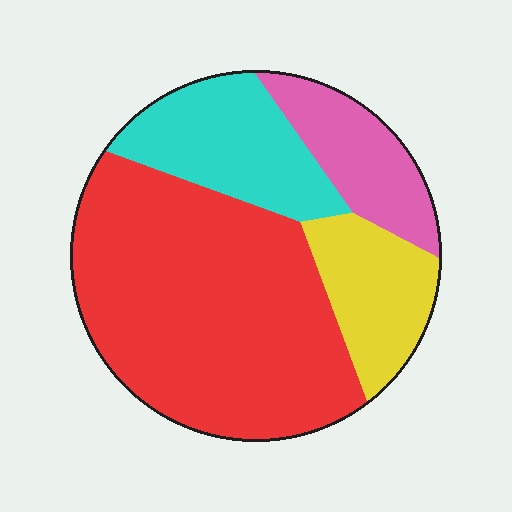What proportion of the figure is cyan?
Cyan takes up about one sixth (1/6) of the figure.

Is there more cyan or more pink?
Cyan.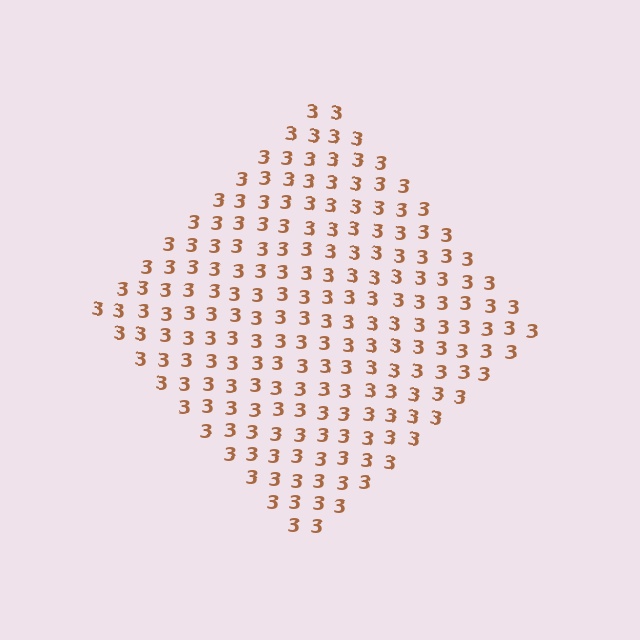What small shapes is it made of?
It is made of small digit 3's.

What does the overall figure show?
The overall figure shows a diamond.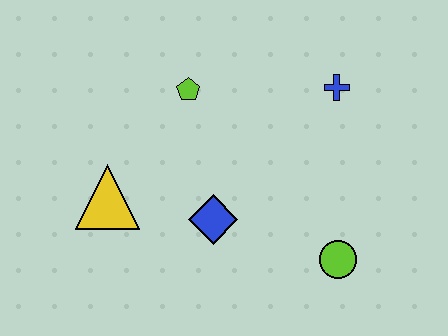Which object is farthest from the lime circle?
The yellow triangle is farthest from the lime circle.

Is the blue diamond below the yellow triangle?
Yes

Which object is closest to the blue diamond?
The yellow triangle is closest to the blue diamond.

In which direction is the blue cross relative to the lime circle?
The blue cross is above the lime circle.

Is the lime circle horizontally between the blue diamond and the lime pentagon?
No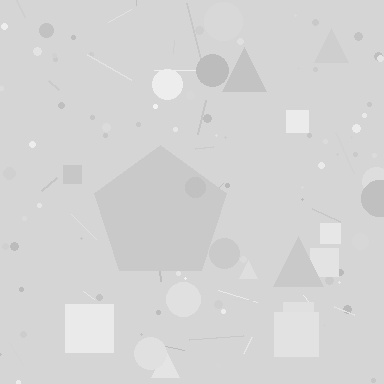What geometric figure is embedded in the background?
A pentagon is embedded in the background.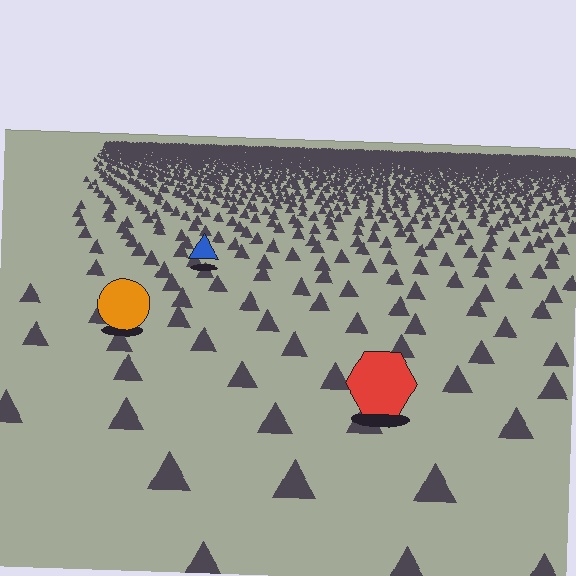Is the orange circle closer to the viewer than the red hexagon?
No. The red hexagon is closer — you can tell from the texture gradient: the ground texture is coarser near it.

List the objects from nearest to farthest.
From nearest to farthest: the red hexagon, the orange circle, the blue triangle.